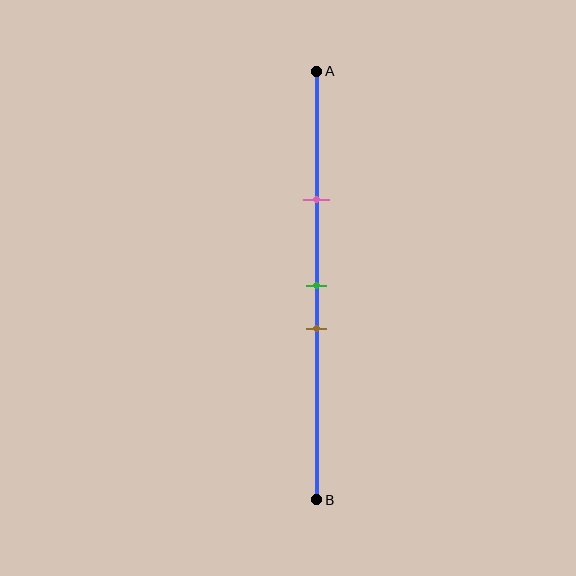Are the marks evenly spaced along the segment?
No, the marks are not evenly spaced.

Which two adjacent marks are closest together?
The green and brown marks are the closest adjacent pair.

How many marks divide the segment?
There are 3 marks dividing the segment.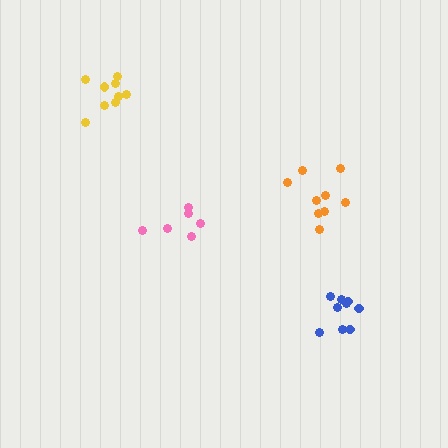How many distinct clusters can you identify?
There are 4 distinct clusters.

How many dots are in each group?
Group 1: 9 dots, Group 2: 9 dots, Group 3: 6 dots, Group 4: 9 dots (33 total).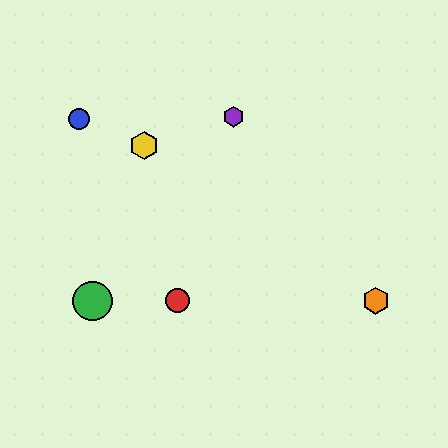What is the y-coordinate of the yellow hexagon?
The yellow hexagon is at y≈145.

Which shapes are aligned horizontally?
The red circle, the green circle, the orange hexagon are aligned horizontally.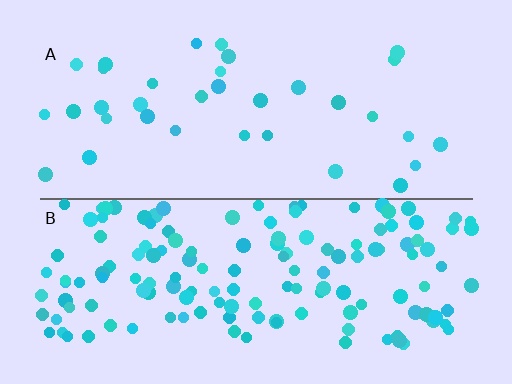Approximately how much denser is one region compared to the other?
Approximately 4.2× — region B over region A.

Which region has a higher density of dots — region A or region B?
B (the bottom).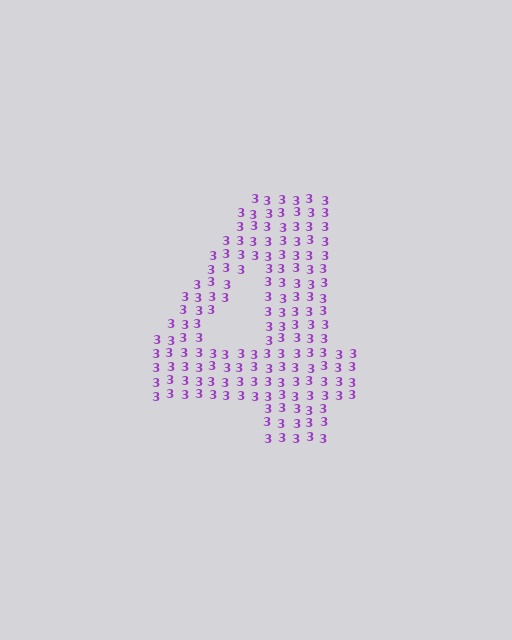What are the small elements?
The small elements are digit 3's.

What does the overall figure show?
The overall figure shows the digit 4.